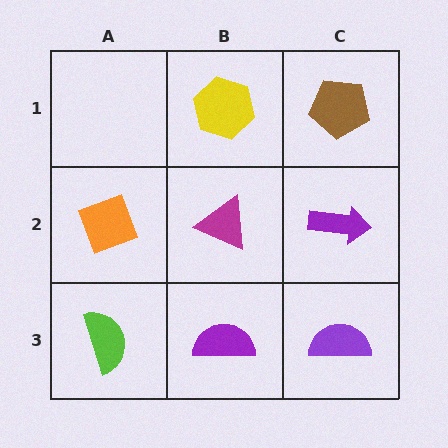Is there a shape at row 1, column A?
No, that cell is empty.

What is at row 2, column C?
A purple arrow.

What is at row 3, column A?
A lime semicircle.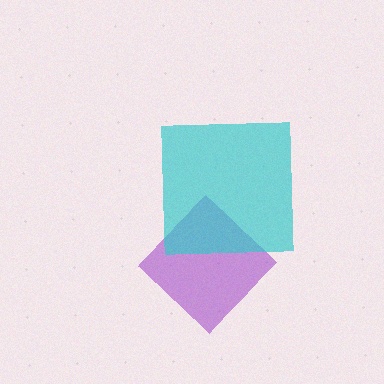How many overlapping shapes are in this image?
There are 2 overlapping shapes in the image.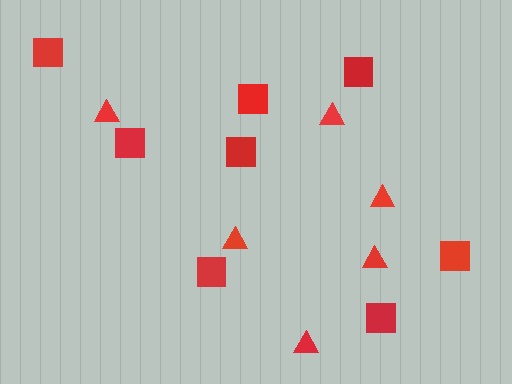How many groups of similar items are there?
There are 2 groups: one group of squares (8) and one group of triangles (6).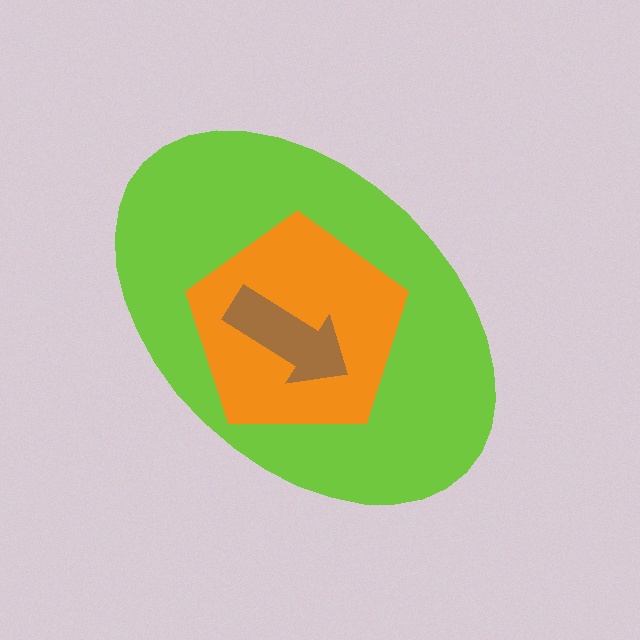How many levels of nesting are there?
3.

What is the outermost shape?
The lime ellipse.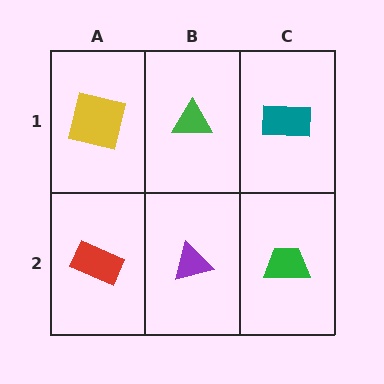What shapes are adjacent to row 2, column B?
A green triangle (row 1, column B), a red rectangle (row 2, column A), a green trapezoid (row 2, column C).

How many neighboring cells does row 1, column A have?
2.